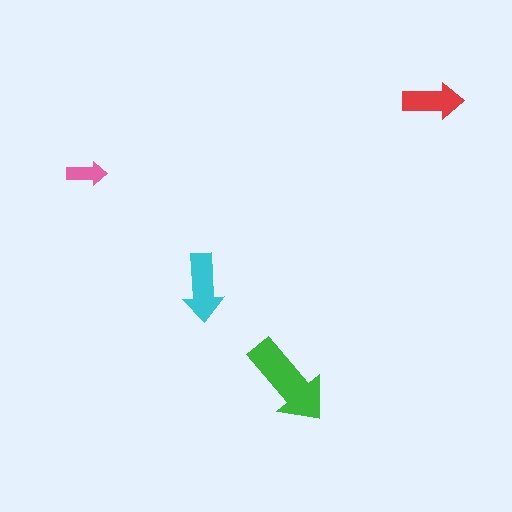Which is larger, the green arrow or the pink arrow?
The green one.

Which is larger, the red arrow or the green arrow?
The green one.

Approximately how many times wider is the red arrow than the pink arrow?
About 1.5 times wider.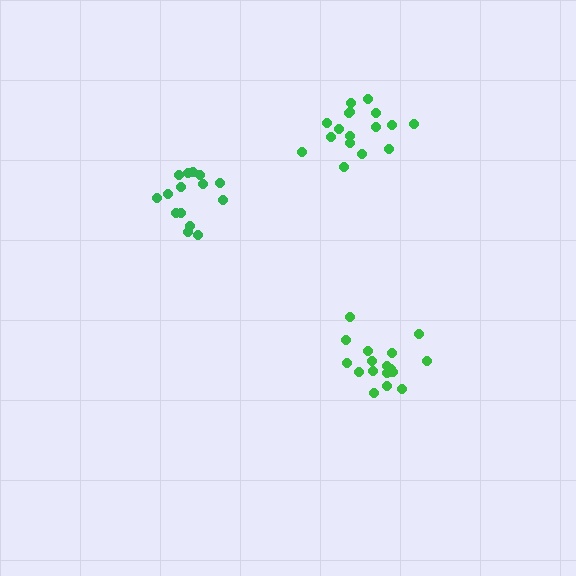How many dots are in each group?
Group 1: 17 dots, Group 2: 16 dots, Group 3: 17 dots (50 total).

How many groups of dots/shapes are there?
There are 3 groups.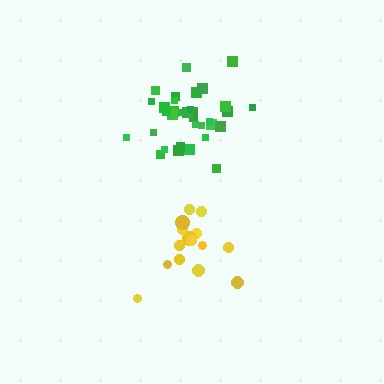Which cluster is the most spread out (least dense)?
Yellow.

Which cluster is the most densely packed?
Green.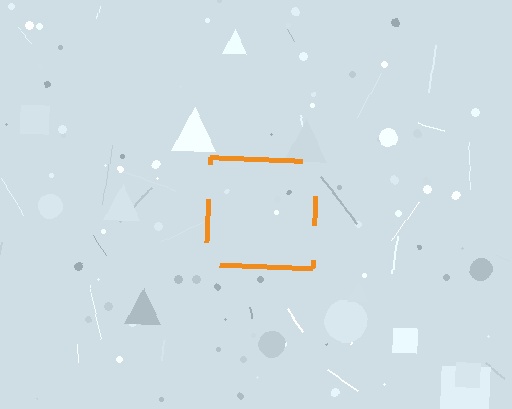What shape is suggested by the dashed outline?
The dashed outline suggests a square.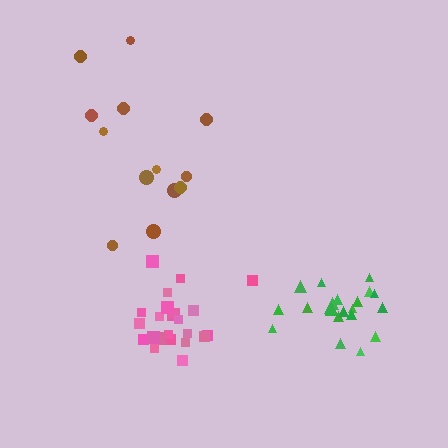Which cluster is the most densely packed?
Pink.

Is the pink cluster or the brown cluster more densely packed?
Pink.